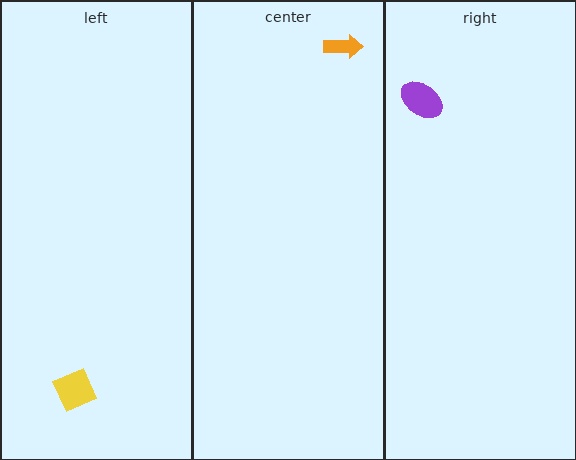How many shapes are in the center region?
1.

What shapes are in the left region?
The yellow diamond.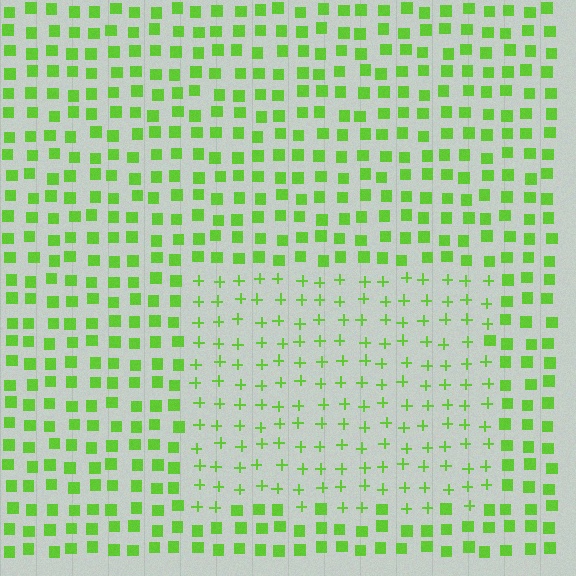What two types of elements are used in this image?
The image uses plus signs inside the rectangle region and squares outside it.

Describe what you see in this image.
The image is filled with small lime elements arranged in a uniform grid. A rectangle-shaped region contains plus signs, while the surrounding area contains squares. The boundary is defined purely by the change in element shape.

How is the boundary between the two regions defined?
The boundary is defined by a change in element shape: plus signs inside vs. squares outside. All elements share the same color and spacing.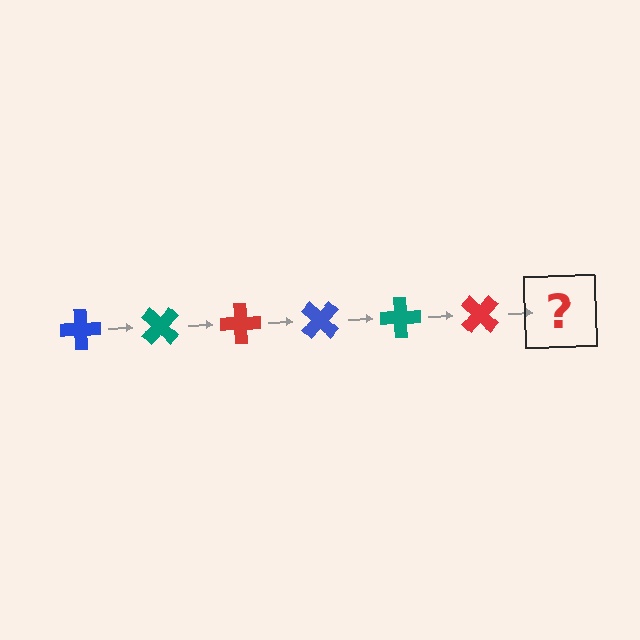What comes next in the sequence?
The next element should be a blue cross, rotated 270 degrees from the start.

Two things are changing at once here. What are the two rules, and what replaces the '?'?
The two rules are that it rotates 45 degrees each step and the color cycles through blue, teal, and red. The '?' should be a blue cross, rotated 270 degrees from the start.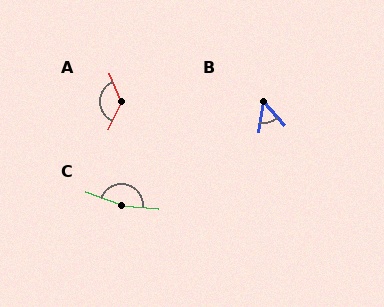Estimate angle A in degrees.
Approximately 132 degrees.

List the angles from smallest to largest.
B (51°), A (132°), C (166°).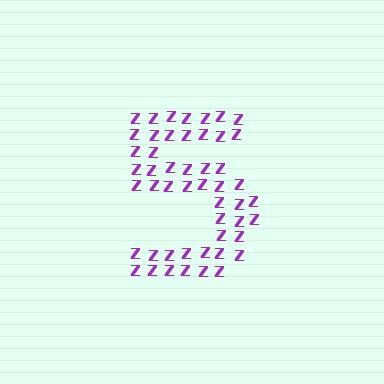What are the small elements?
The small elements are letter Z's.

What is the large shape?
The large shape is the digit 5.